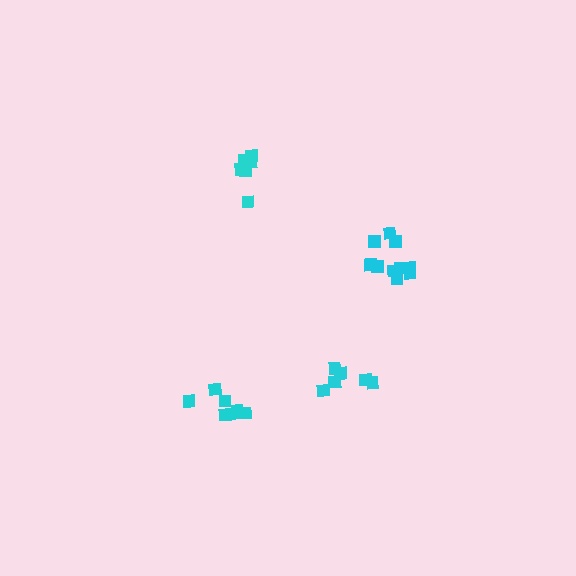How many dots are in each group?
Group 1: 6 dots, Group 2: 7 dots, Group 3: 10 dots, Group 4: 7 dots (30 total).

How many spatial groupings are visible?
There are 4 spatial groupings.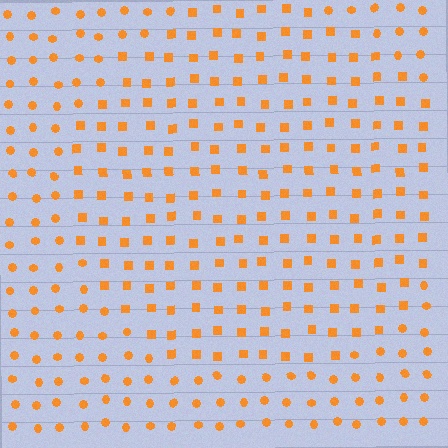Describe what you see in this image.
The image is filled with small orange elements arranged in a uniform grid. A circle-shaped region contains squares, while the surrounding area contains circles. The boundary is defined purely by the change in element shape.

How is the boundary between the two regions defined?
The boundary is defined by a change in element shape: squares inside vs. circles outside. All elements share the same color and spacing.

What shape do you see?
I see a circle.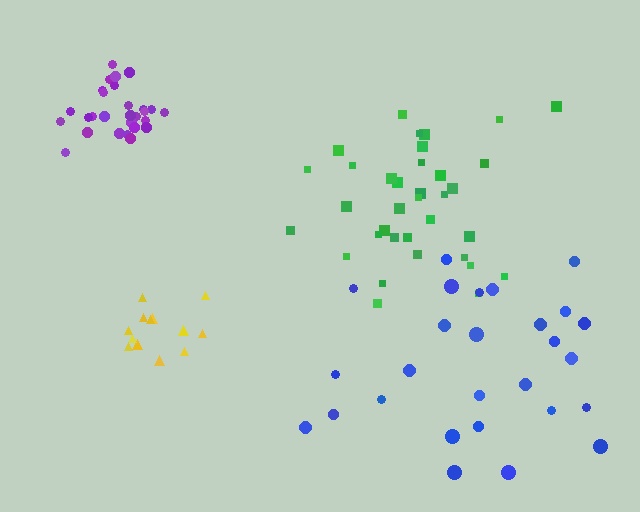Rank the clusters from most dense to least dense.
purple, yellow, green, blue.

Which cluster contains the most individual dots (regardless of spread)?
Green (35).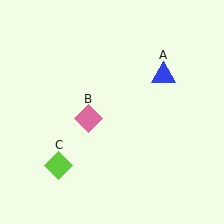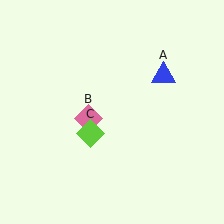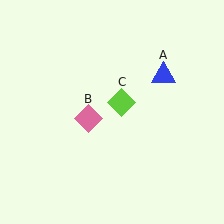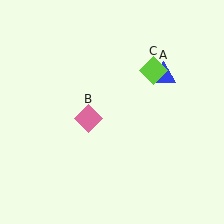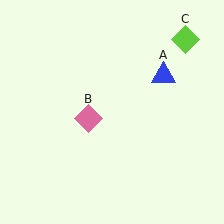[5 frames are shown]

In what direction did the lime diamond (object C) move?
The lime diamond (object C) moved up and to the right.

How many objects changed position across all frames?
1 object changed position: lime diamond (object C).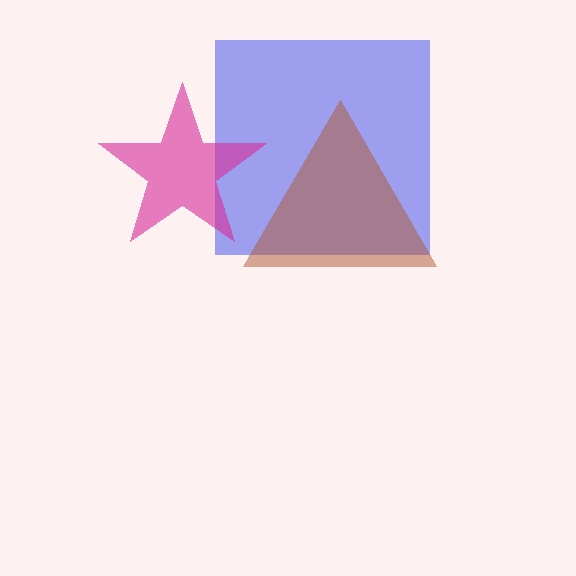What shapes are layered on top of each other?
The layered shapes are: a blue square, a magenta star, a brown triangle.